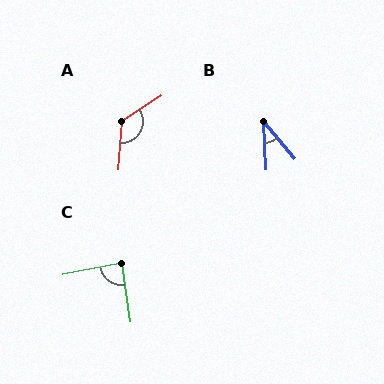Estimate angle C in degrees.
Approximately 87 degrees.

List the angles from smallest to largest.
B (37°), C (87°), A (127°).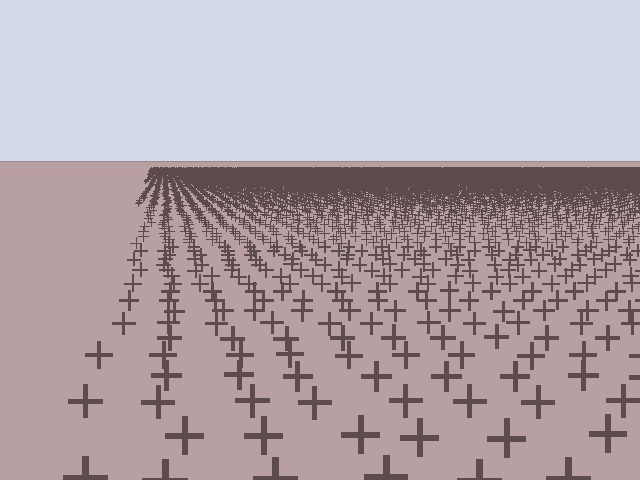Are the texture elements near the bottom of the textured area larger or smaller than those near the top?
Larger. Near the bottom, elements are closer to the viewer and appear at a bigger on-screen size.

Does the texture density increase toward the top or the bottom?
Density increases toward the top.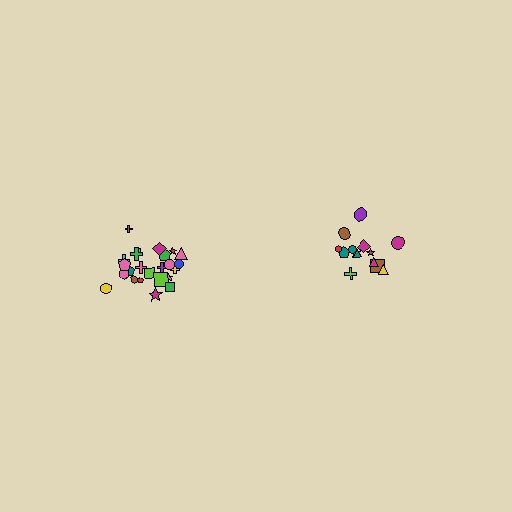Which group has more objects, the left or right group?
The left group.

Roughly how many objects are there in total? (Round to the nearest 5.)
Roughly 40 objects in total.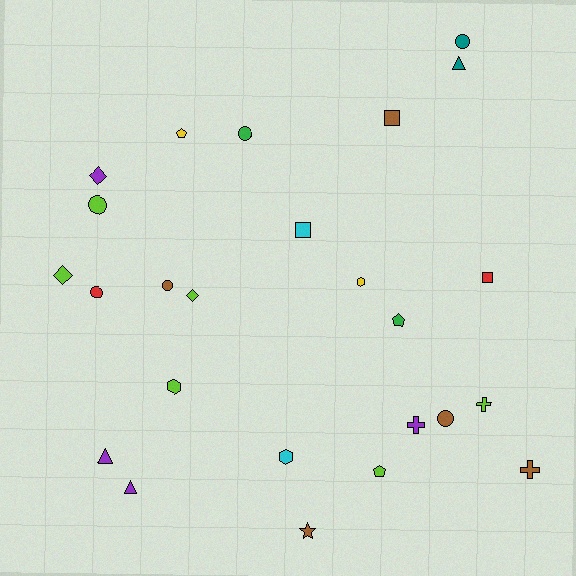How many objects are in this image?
There are 25 objects.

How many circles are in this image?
There are 6 circles.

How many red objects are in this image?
There are 2 red objects.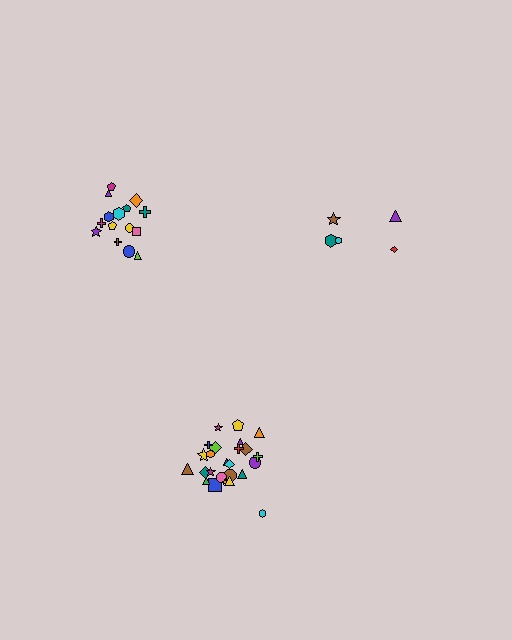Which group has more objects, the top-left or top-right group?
The top-left group.